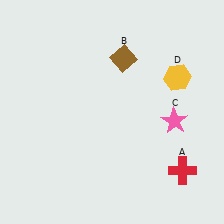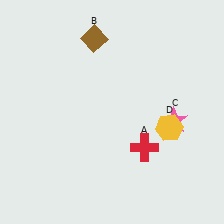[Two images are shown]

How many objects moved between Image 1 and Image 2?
3 objects moved between the two images.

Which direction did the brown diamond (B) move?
The brown diamond (B) moved left.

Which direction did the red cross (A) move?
The red cross (A) moved left.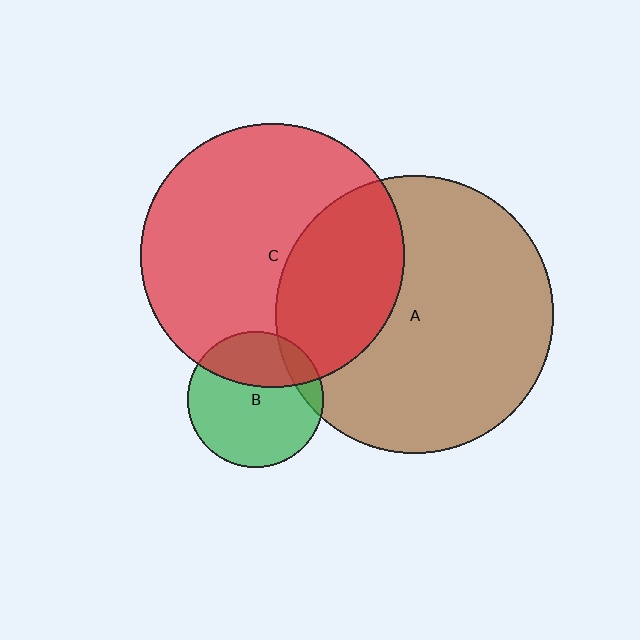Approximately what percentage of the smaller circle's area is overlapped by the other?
Approximately 35%.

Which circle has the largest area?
Circle A (brown).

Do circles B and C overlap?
Yes.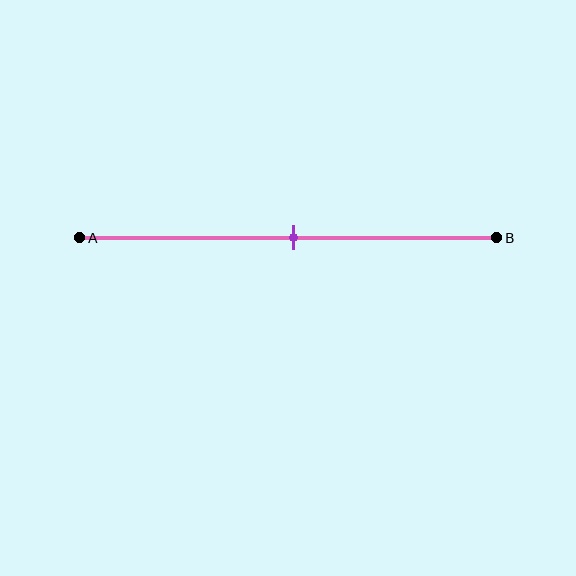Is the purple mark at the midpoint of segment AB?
Yes, the mark is approximately at the midpoint.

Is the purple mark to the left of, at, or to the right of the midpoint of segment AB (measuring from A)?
The purple mark is approximately at the midpoint of segment AB.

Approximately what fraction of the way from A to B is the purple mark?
The purple mark is approximately 50% of the way from A to B.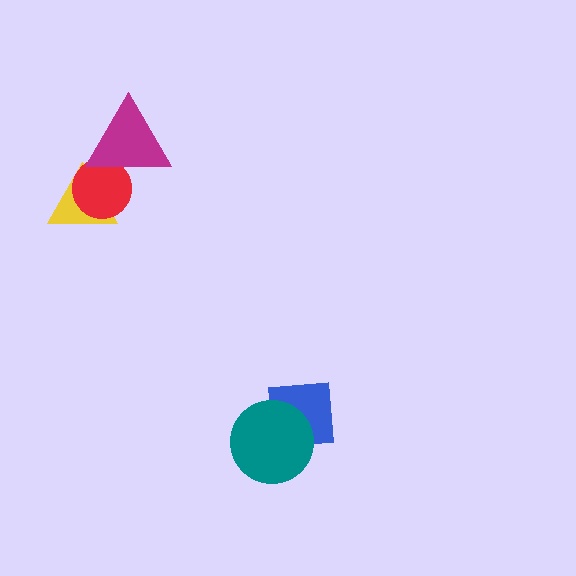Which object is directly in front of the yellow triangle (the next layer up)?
The red circle is directly in front of the yellow triangle.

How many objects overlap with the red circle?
2 objects overlap with the red circle.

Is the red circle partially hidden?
Yes, it is partially covered by another shape.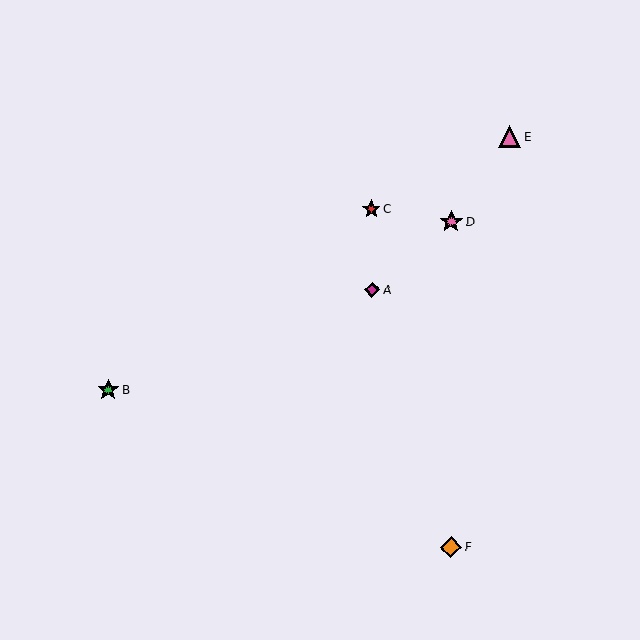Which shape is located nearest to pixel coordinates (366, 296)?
The magenta diamond (labeled A) at (372, 290) is nearest to that location.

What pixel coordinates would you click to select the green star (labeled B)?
Click at (108, 390) to select the green star B.